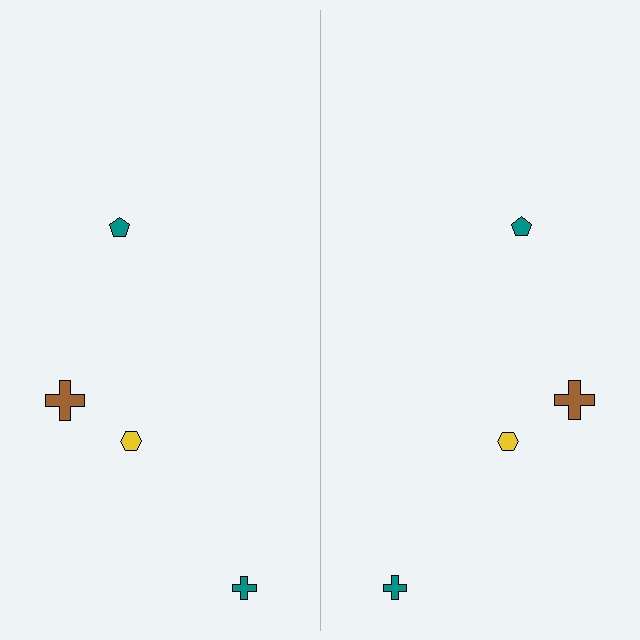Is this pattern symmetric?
Yes, this pattern has bilateral (reflection) symmetry.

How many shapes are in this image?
There are 8 shapes in this image.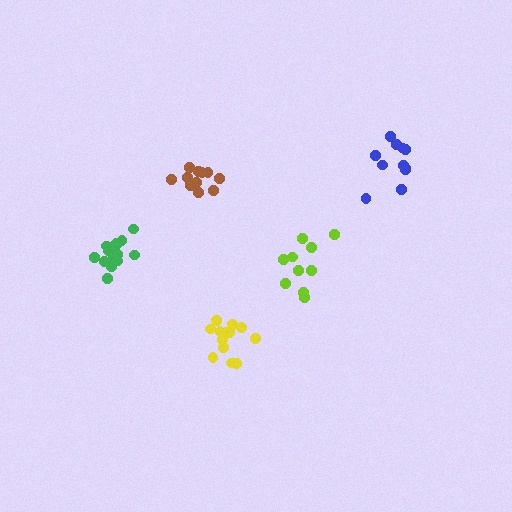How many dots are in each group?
Group 1: 13 dots, Group 2: 11 dots, Group 3: 11 dots, Group 4: 10 dots, Group 5: 16 dots (61 total).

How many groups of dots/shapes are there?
There are 5 groups.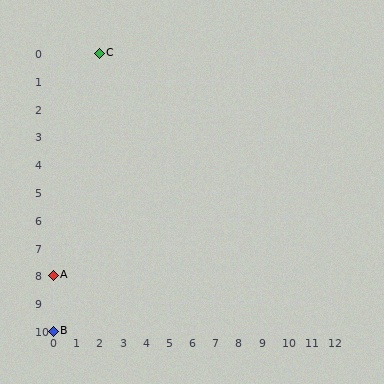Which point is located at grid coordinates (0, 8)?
Point A is at (0, 8).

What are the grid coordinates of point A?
Point A is at grid coordinates (0, 8).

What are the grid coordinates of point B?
Point B is at grid coordinates (0, 10).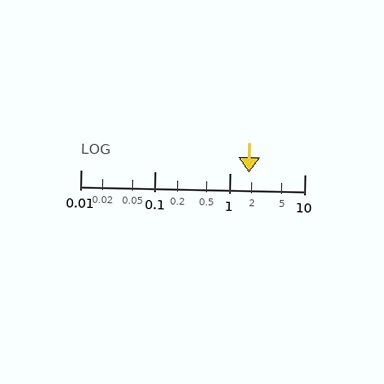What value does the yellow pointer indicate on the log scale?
The pointer indicates approximately 1.8.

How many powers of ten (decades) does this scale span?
The scale spans 3 decades, from 0.01 to 10.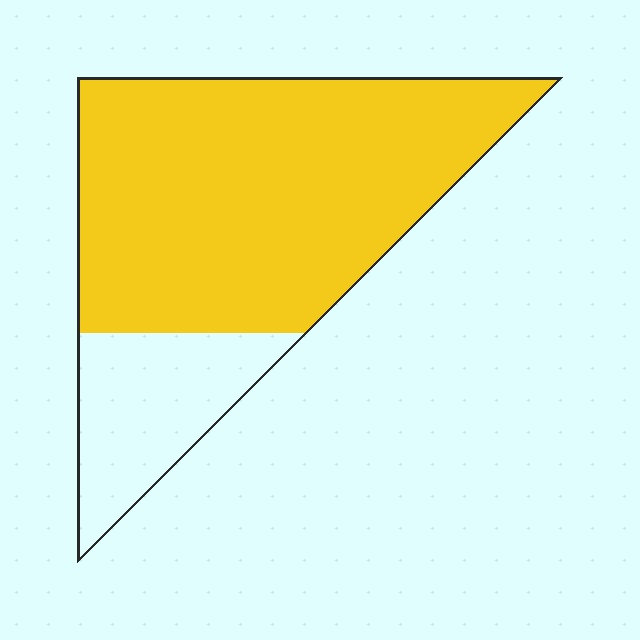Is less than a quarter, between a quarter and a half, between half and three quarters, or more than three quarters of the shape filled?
More than three quarters.